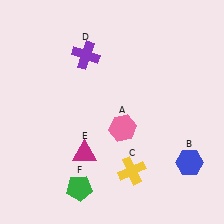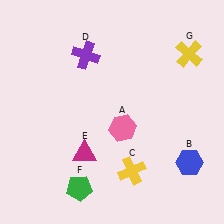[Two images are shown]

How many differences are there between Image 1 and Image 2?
There is 1 difference between the two images.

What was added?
A yellow cross (G) was added in Image 2.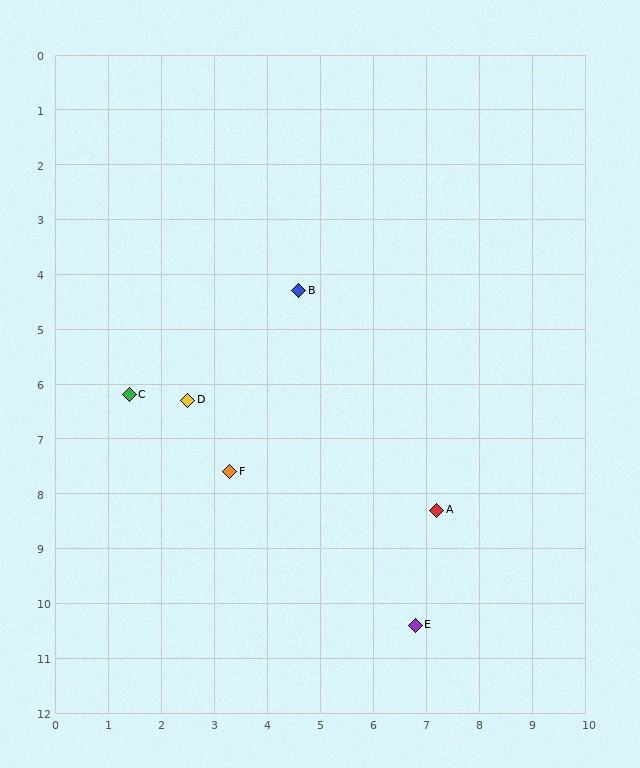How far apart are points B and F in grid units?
Points B and F are about 3.5 grid units apart.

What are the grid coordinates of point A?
Point A is at approximately (7.2, 8.3).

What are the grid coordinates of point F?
Point F is at approximately (3.3, 7.6).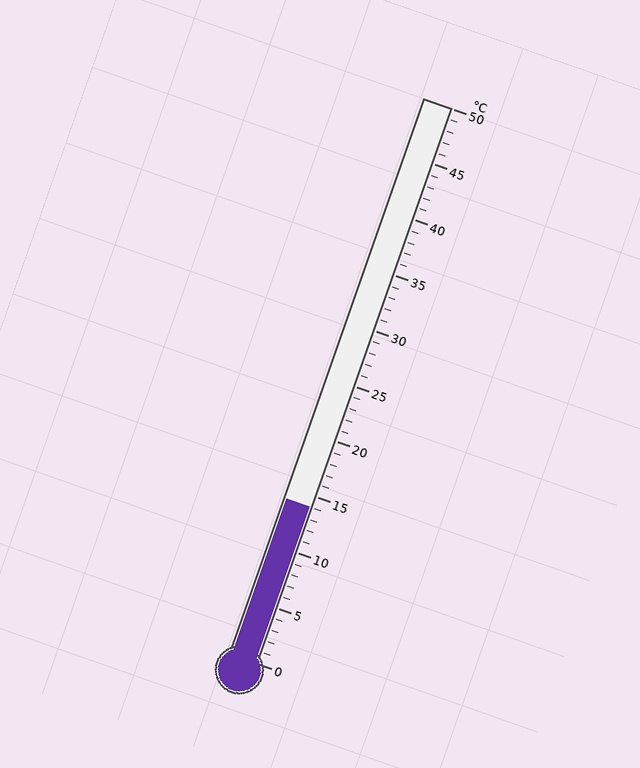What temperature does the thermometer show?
The thermometer shows approximately 14°C.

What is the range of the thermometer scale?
The thermometer scale ranges from 0°C to 50°C.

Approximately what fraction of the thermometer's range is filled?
The thermometer is filled to approximately 30% of its range.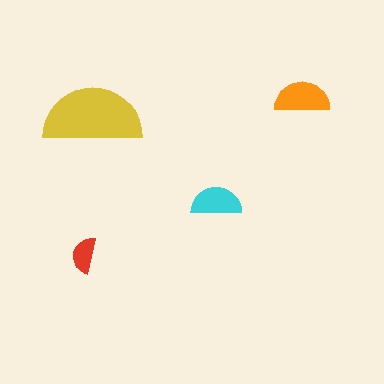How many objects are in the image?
There are 4 objects in the image.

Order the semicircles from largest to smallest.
the yellow one, the orange one, the cyan one, the red one.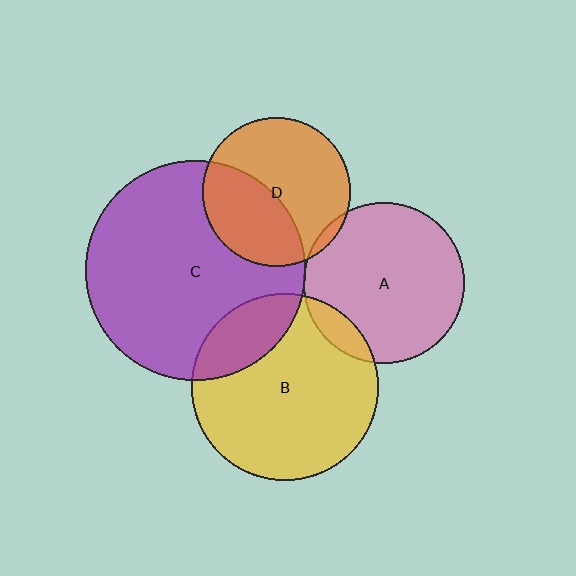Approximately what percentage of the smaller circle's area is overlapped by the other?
Approximately 40%.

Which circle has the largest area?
Circle C (purple).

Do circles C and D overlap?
Yes.